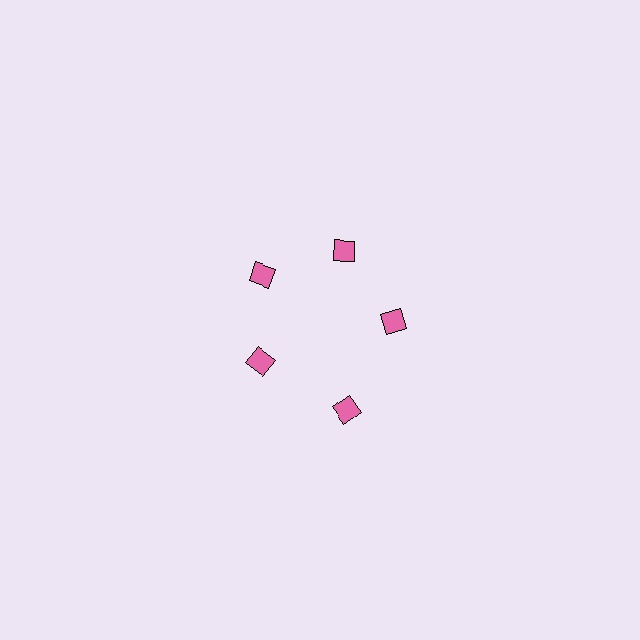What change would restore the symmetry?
The symmetry would be restored by moving it inward, back onto the ring so that all 5 diamonds sit at equal angles and equal distance from the center.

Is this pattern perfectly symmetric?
No. The 5 pink diamonds are arranged in a ring, but one element near the 5 o'clock position is pushed outward from the center, breaking the 5-fold rotational symmetry.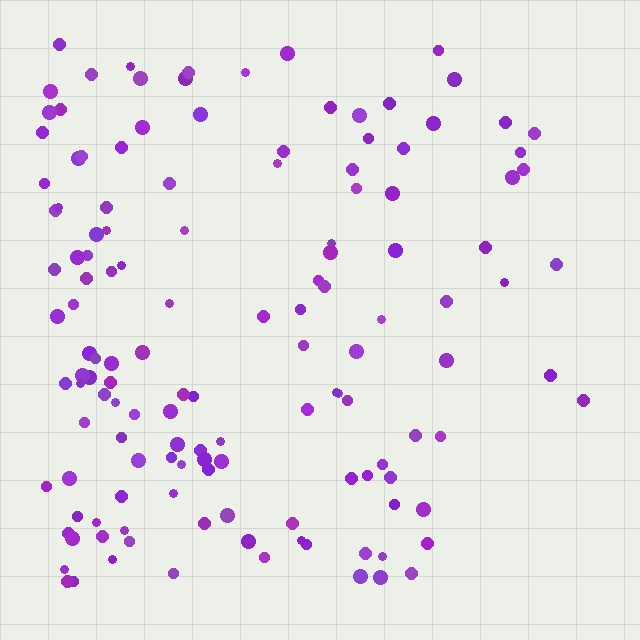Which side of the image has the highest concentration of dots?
The left.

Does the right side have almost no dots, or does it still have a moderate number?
Still a moderate number, just noticeably fewer than the left.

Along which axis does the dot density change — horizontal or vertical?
Horizontal.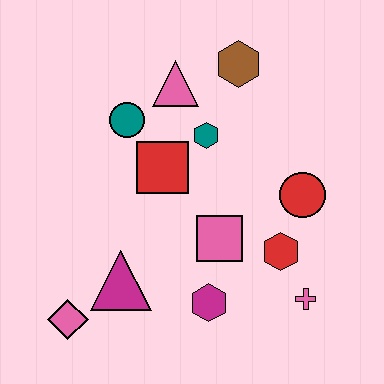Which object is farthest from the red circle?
The pink diamond is farthest from the red circle.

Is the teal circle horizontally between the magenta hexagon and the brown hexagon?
No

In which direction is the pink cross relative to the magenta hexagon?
The pink cross is to the right of the magenta hexagon.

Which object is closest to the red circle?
The red hexagon is closest to the red circle.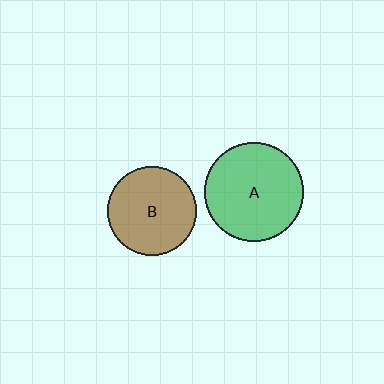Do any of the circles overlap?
No, none of the circles overlap.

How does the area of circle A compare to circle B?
Approximately 1.3 times.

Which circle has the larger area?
Circle A (green).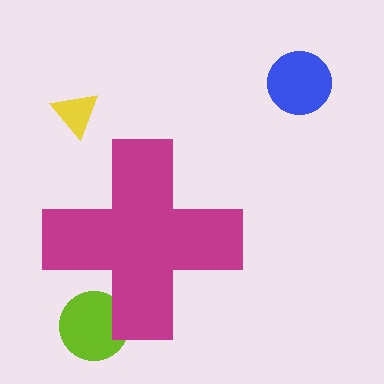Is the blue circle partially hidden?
No, the blue circle is fully visible.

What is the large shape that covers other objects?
A magenta cross.